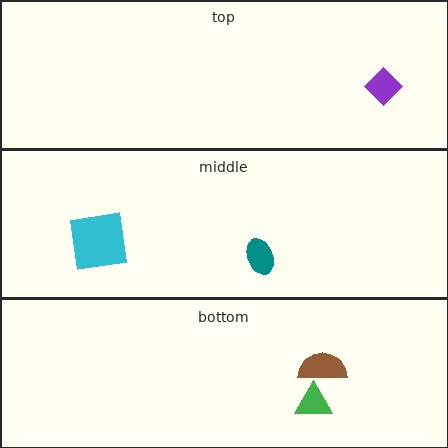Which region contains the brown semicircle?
The bottom region.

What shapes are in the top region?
The purple diamond.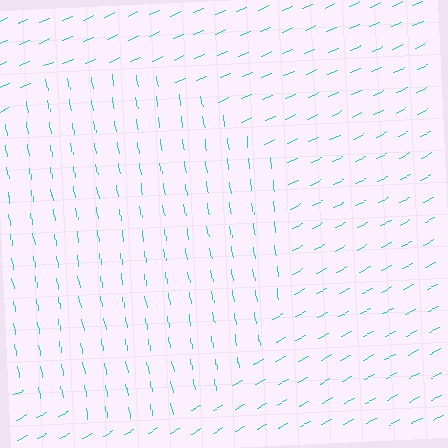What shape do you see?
I see a circle.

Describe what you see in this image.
The image is filled with small cyan line segments. A circle region in the image has lines oriented differently from the surrounding lines, creating a visible texture boundary.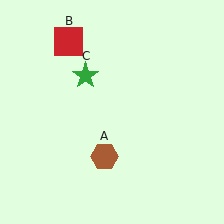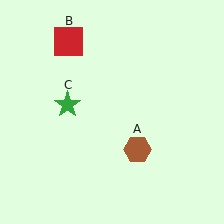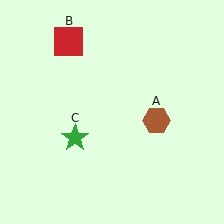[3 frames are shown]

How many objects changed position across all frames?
2 objects changed position: brown hexagon (object A), green star (object C).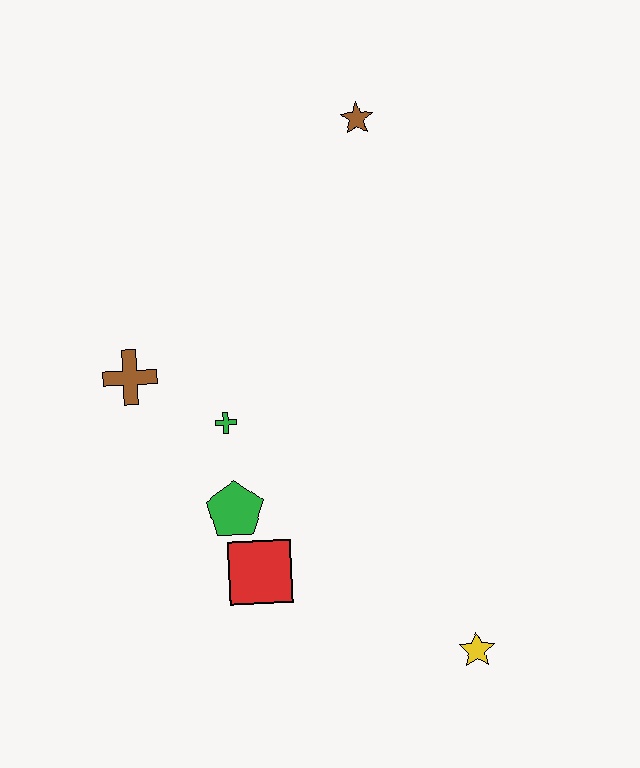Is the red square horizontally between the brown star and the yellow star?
No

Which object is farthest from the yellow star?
The brown star is farthest from the yellow star.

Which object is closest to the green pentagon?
The red square is closest to the green pentagon.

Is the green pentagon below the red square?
No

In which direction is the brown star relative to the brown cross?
The brown star is above the brown cross.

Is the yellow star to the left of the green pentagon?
No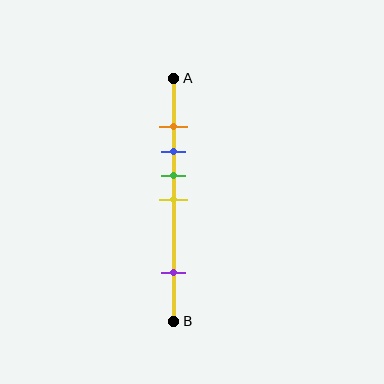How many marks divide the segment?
There are 5 marks dividing the segment.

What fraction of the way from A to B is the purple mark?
The purple mark is approximately 80% (0.8) of the way from A to B.